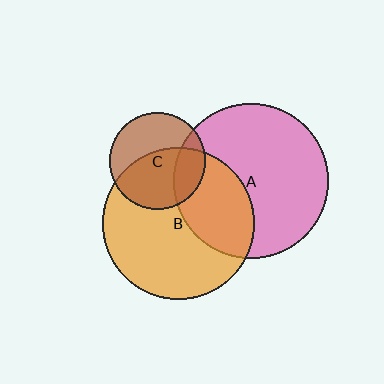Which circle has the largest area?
Circle A (pink).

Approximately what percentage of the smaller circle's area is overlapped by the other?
Approximately 55%.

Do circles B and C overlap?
Yes.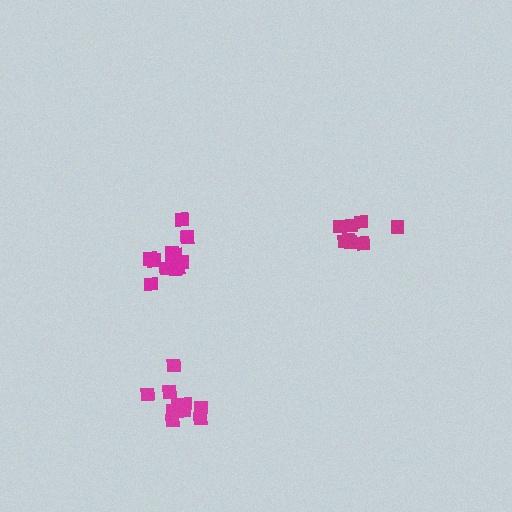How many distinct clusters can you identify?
There are 3 distinct clusters.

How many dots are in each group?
Group 1: 8 dots, Group 2: 12 dots, Group 3: 11 dots (31 total).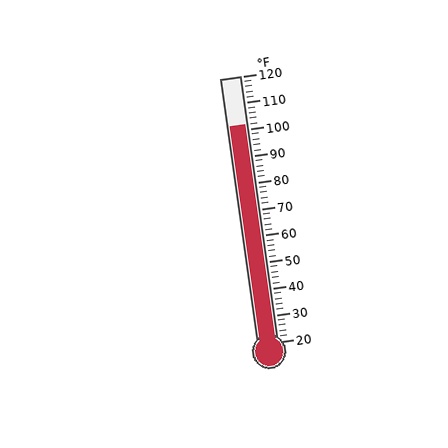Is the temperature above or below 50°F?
The temperature is above 50°F.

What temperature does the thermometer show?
The thermometer shows approximately 102°F.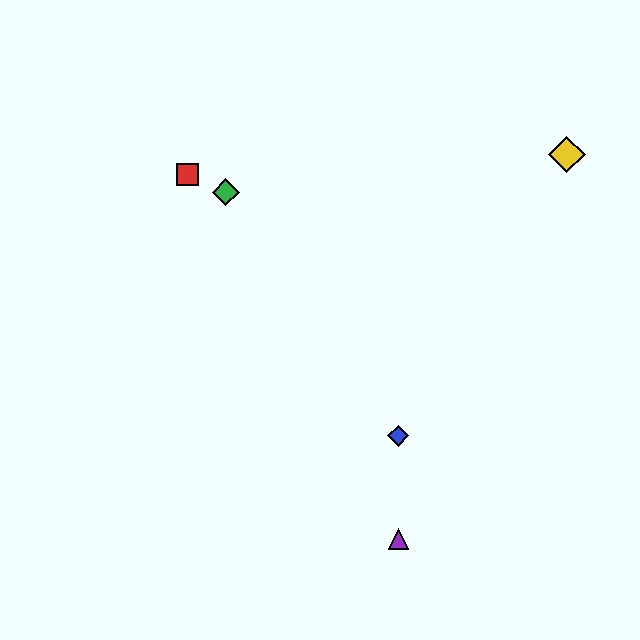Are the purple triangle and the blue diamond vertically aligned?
Yes, both are at x≈398.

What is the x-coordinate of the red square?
The red square is at x≈187.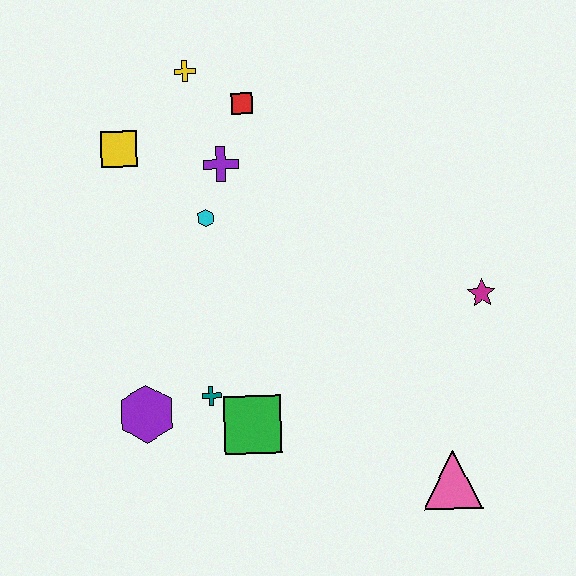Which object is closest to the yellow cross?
The red square is closest to the yellow cross.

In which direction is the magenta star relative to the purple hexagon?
The magenta star is to the right of the purple hexagon.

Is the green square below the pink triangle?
No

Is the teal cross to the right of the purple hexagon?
Yes